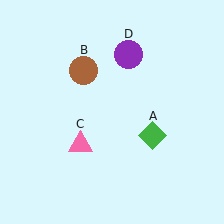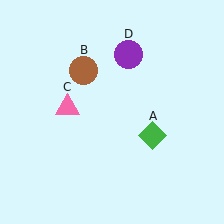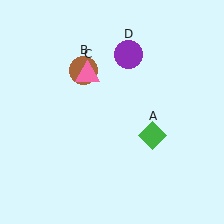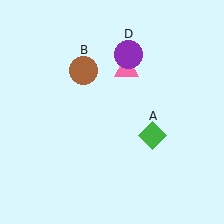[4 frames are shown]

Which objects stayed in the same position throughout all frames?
Green diamond (object A) and brown circle (object B) and purple circle (object D) remained stationary.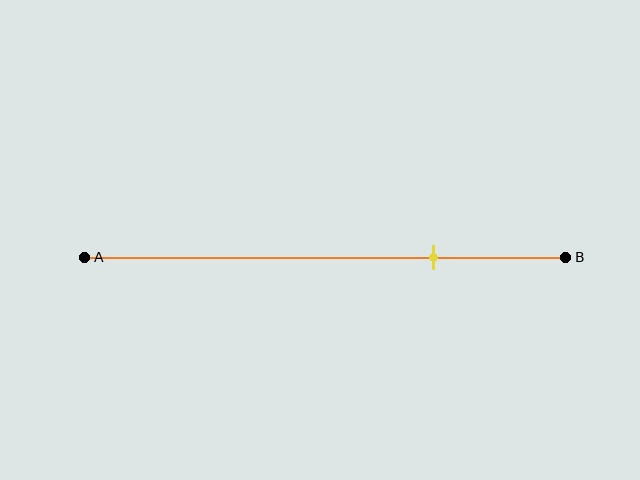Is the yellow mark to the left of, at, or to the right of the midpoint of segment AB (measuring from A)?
The yellow mark is to the right of the midpoint of segment AB.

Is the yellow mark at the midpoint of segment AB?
No, the mark is at about 70% from A, not at the 50% midpoint.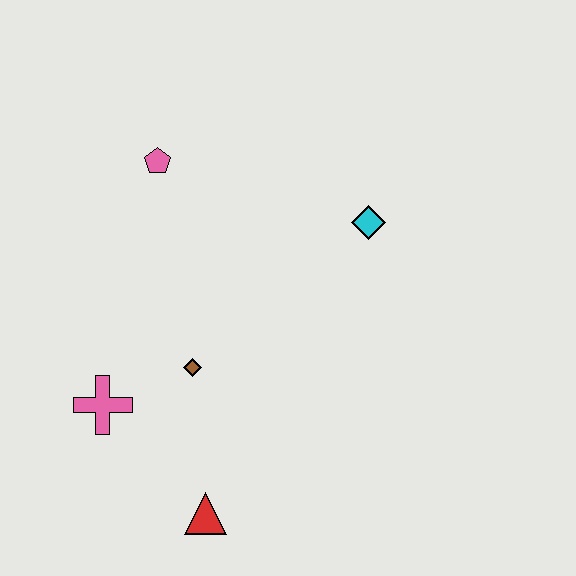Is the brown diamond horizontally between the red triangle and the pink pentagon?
Yes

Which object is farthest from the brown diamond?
The cyan diamond is farthest from the brown diamond.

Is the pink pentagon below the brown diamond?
No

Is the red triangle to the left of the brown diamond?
No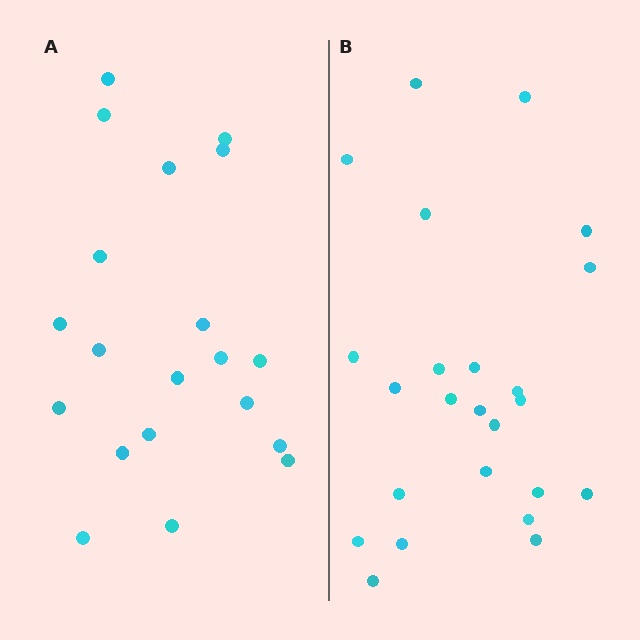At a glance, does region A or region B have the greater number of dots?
Region B (the right region) has more dots.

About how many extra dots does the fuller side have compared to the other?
Region B has about 4 more dots than region A.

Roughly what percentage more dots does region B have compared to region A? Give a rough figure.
About 20% more.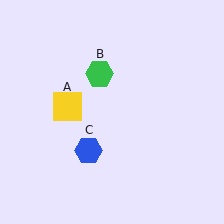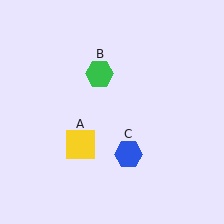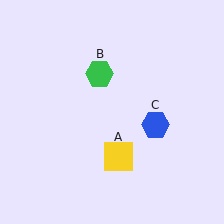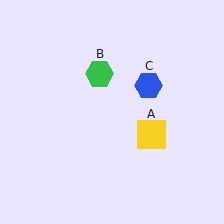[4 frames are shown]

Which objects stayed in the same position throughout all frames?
Green hexagon (object B) remained stationary.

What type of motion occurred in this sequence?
The yellow square (object A), blue hexagon (object C) rotated counterclockwise around the center of the scene.